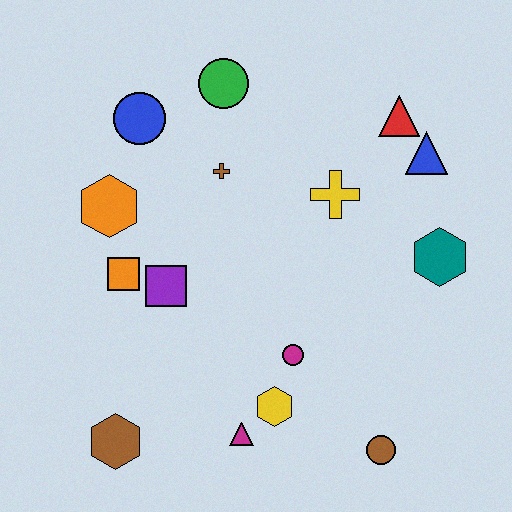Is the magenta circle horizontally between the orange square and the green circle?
No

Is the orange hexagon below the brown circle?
No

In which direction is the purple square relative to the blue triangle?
The purple square is to the left of the blue triangle.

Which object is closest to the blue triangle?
The red triangle is closest to the blue triangle.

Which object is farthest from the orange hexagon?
The brown circle is farthest from the orange hexagon.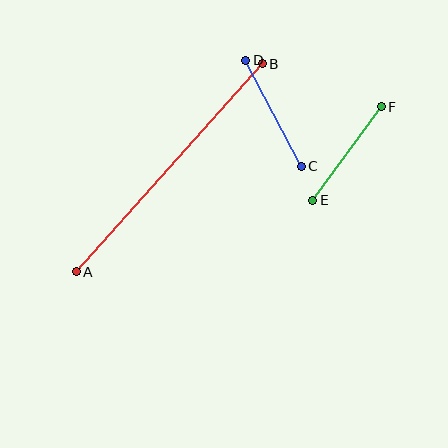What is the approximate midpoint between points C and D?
The midpoint is at approximately (273, 113) pixels.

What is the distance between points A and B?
The distance is approximately 279 pixels.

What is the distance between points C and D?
The distance is approximately 119 pixels.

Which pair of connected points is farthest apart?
Points A and B are farthest apart.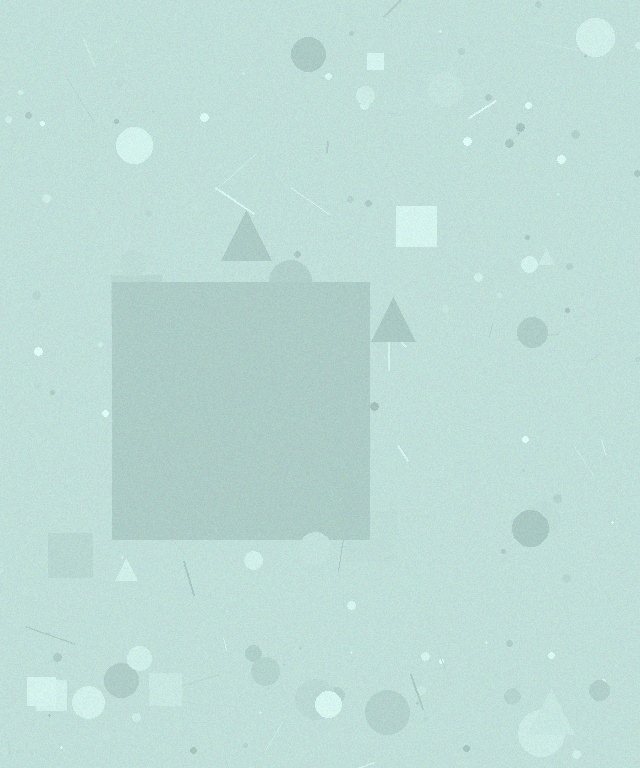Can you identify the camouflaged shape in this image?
The camouflaged shape is a square.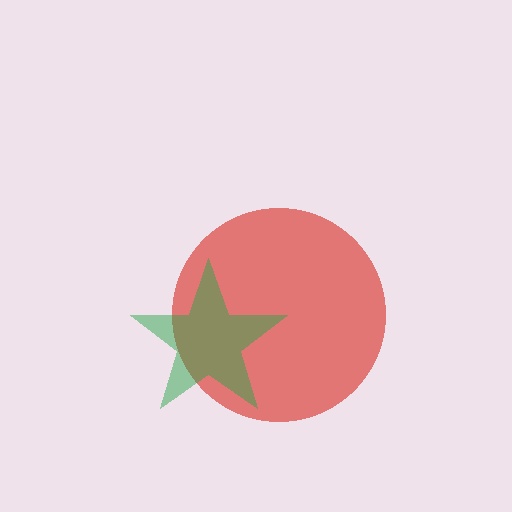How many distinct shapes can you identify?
There are 2 distinct shapes: a red circle, a green star.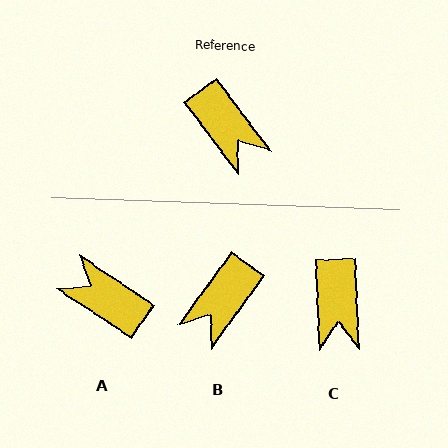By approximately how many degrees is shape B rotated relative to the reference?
Approximately 72 degrees clockwise.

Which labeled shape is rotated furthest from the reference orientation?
A, about 160 degrees away.